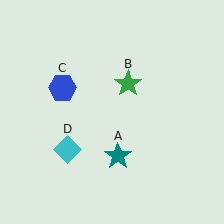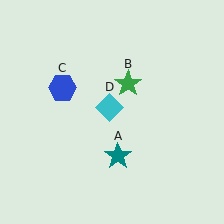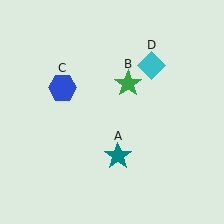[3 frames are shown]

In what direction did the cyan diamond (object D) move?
The cyan diamond (object D) moved up and to the right.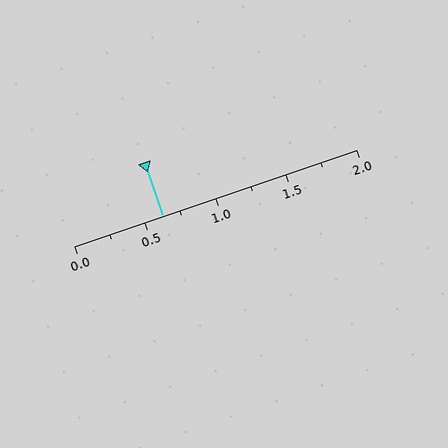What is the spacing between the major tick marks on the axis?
The major ticks are spaced 0.5 apart.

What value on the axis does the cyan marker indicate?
The marker indicates approximately 0.62.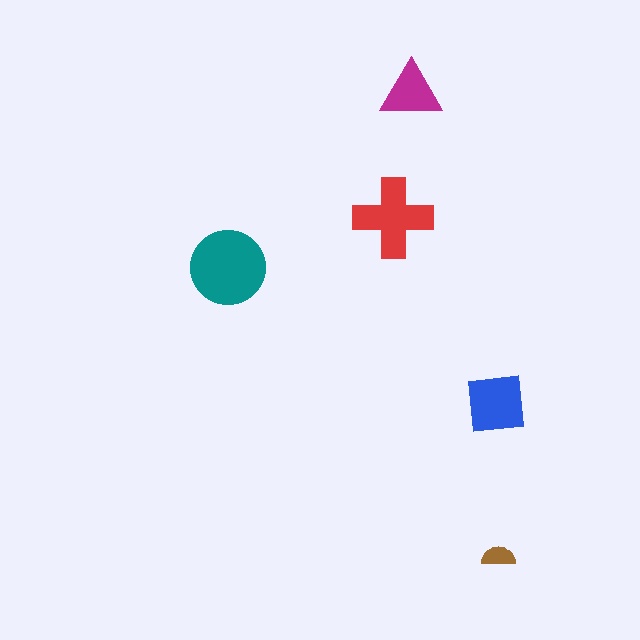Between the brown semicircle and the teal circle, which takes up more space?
The teal circle.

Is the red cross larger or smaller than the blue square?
Larger.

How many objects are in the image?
There are 5 objects in the image.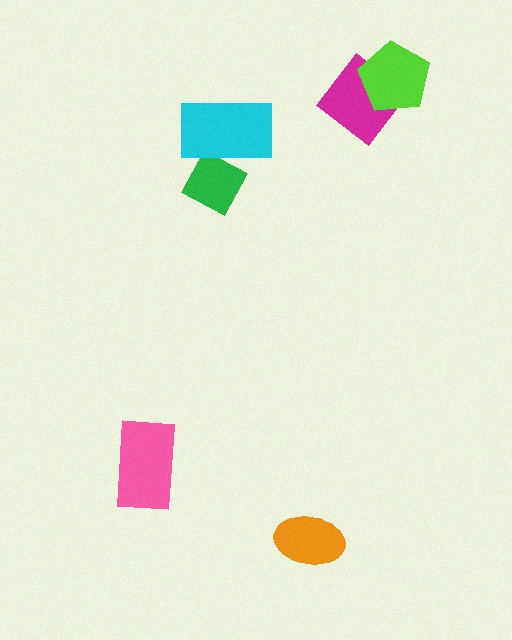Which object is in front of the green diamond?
The cyan rectangle is in front of the green diamond.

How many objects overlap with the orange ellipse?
0 objects overlap with the orange ellipse.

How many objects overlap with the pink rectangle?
0 objects overlap with the pink rectangle.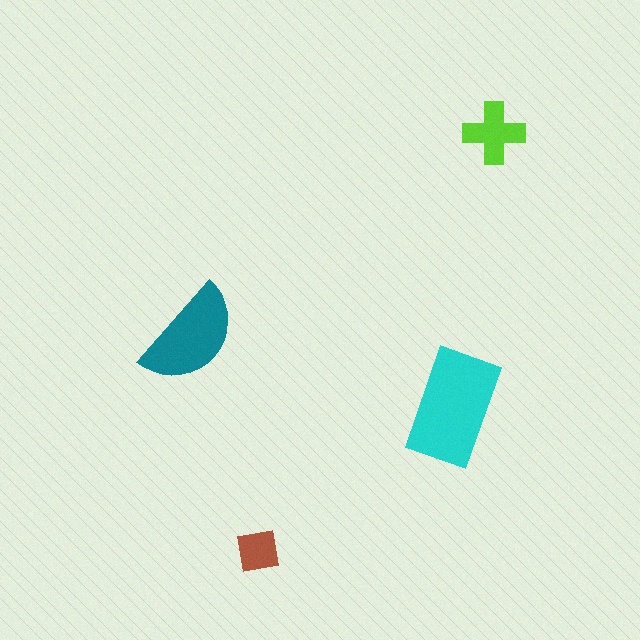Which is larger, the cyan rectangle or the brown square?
The cyan rectangle.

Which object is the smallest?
The brown square.